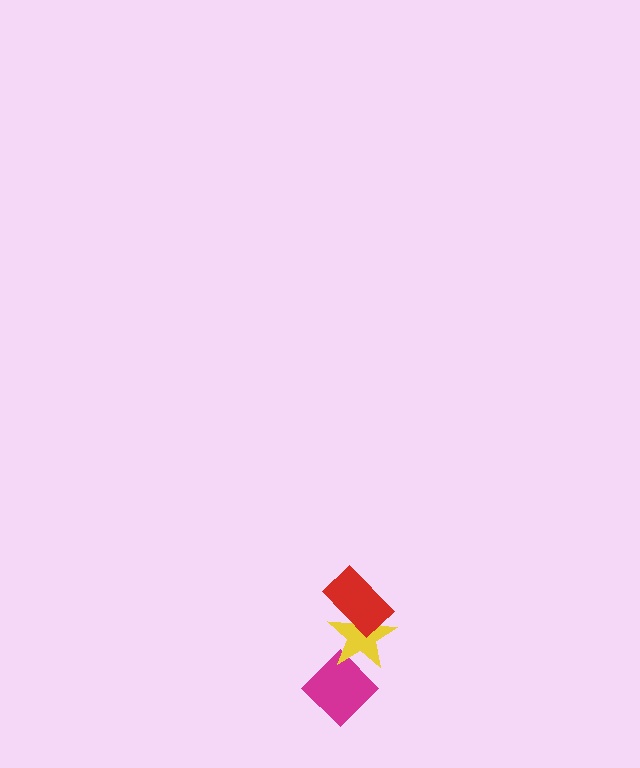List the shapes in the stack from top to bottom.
From top to bottom: the red rectangle, the yellow star, the magenta diamond.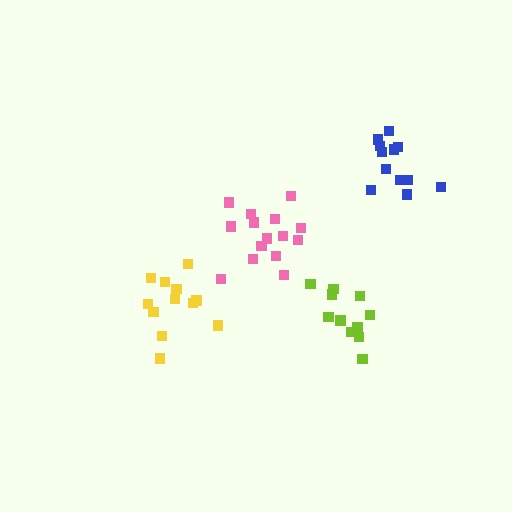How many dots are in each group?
Group 1: 15 dots, Group 2: 12 dots, Group 3: 12 dots, Group 4: 11 dots (50 total).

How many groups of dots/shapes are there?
There are 4 groups.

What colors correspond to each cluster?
The clusters are colored: pink, yellow, blue, lime.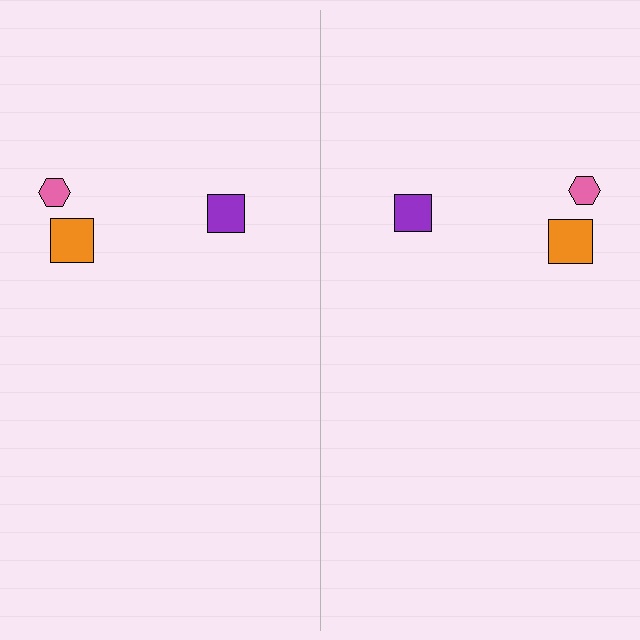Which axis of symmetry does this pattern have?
The pattern has a vertical axis of symmetry running through the center of the image.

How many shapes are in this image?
There are 6 shapes in this image.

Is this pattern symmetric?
Yes, this pattern has bilateral (reflection) symmetry.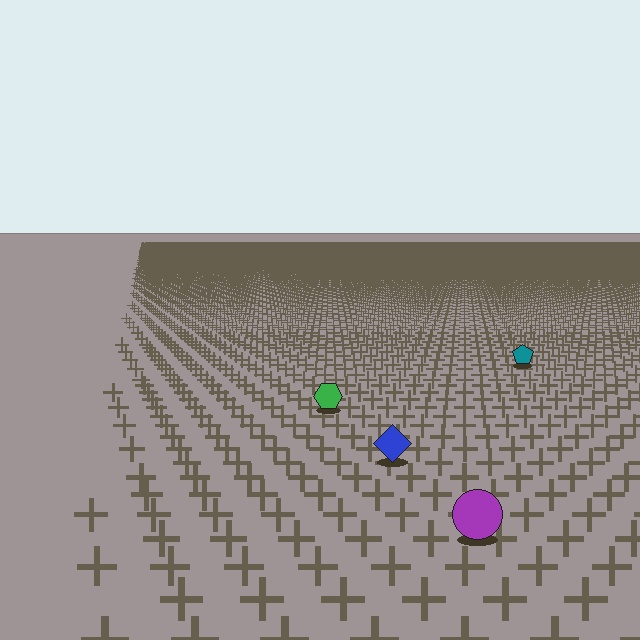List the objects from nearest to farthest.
From nearest to farthest: the purple circle, the blue diamond, the green hexagon, the teal pentagon.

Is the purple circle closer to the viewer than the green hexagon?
Yes. The purple circle is closer — you can tell from the texture gradient: the ground texture is coarser near it.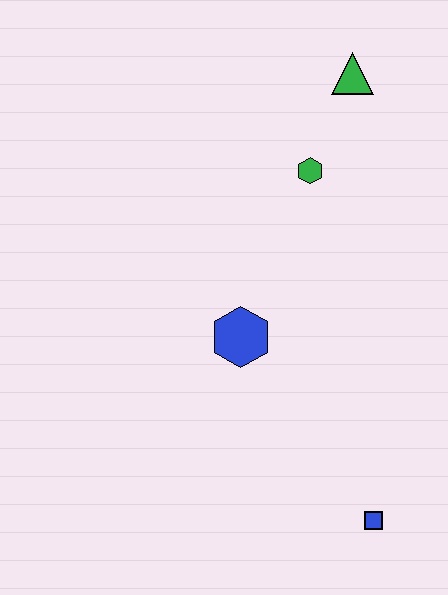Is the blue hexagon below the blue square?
No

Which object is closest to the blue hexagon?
The green hexagon is closest to the blue hexagon.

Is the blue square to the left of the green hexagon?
No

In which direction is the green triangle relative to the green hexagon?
The green triangle is above the green hexagon.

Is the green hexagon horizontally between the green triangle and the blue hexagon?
Yes